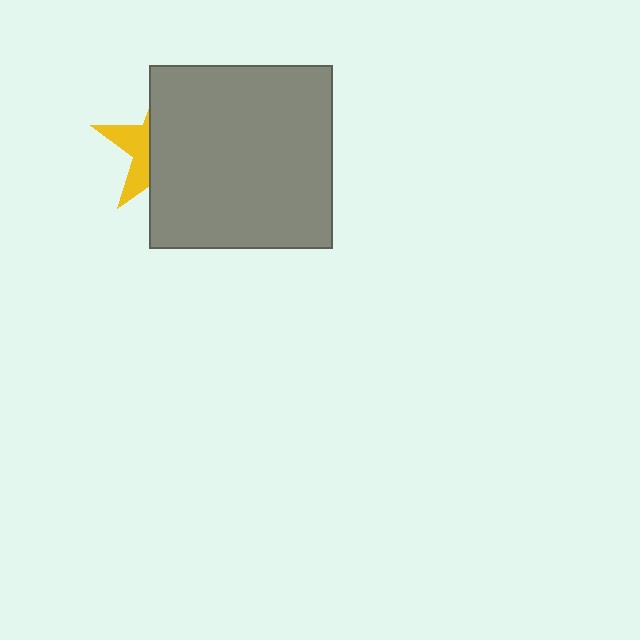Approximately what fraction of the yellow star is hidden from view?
Roughly 67% of the yellow star is hidden behind the gray square.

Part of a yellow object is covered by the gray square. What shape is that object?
It is a star.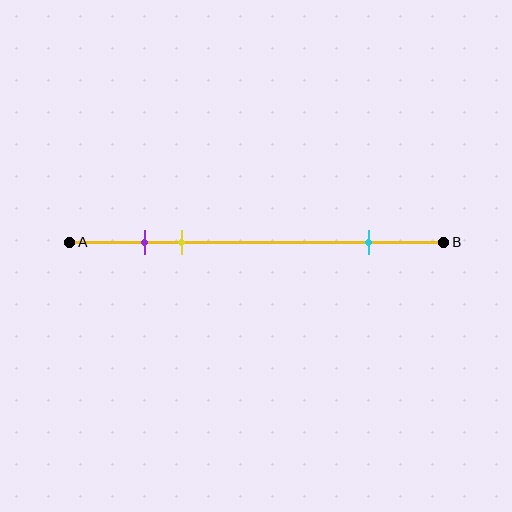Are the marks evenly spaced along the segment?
No, the marks are not evenly spaced.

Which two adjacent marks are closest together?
The purple and yellow marks are the closest adjacent pair.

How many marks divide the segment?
There are 3 marks dividing the segment.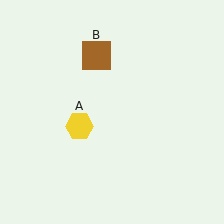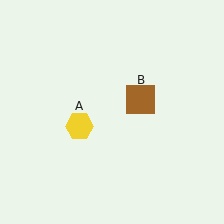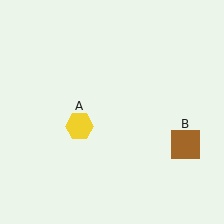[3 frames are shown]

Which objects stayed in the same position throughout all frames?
Yellow hexagon (object A) remained stationary.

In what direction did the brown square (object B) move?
The brown square (object B) moved down and to the right.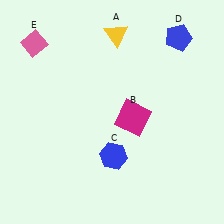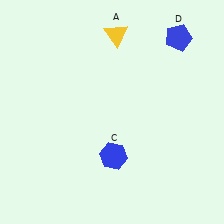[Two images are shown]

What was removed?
The pink diamond (E), the magenta square (B) were removed in Image 2.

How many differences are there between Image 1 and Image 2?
There are 2 differences between the two images.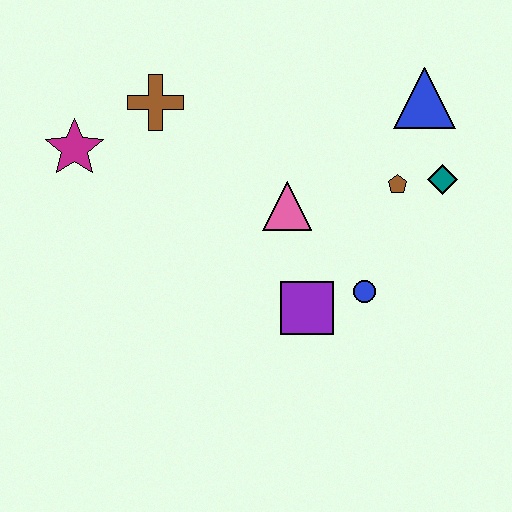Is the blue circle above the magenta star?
No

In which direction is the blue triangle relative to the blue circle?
The blue triangle is above the blue circle.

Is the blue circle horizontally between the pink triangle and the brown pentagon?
Yes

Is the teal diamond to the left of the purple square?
No